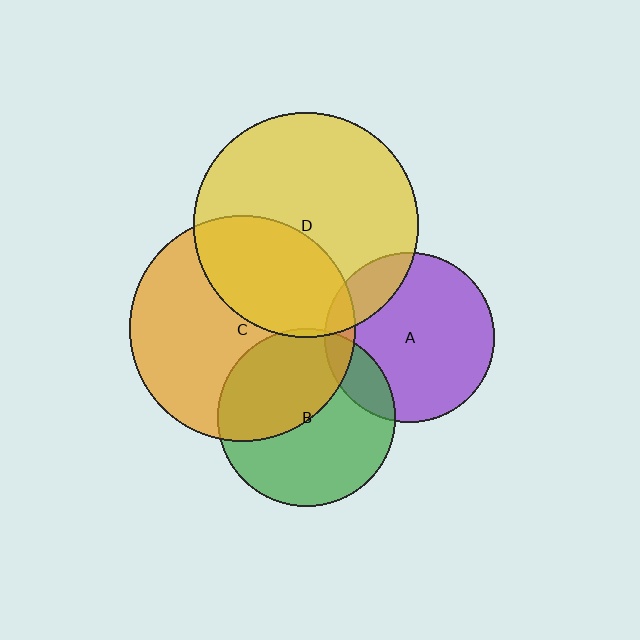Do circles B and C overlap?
Yes.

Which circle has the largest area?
Circle C (orange).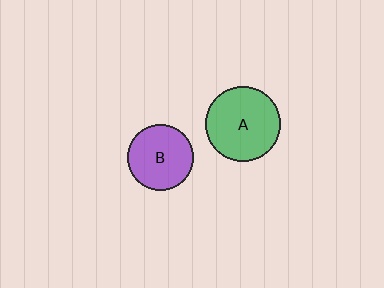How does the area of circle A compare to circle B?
Approximately 1.3 times.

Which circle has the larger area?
Circle A (green).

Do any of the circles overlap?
No, none of the circles overlap.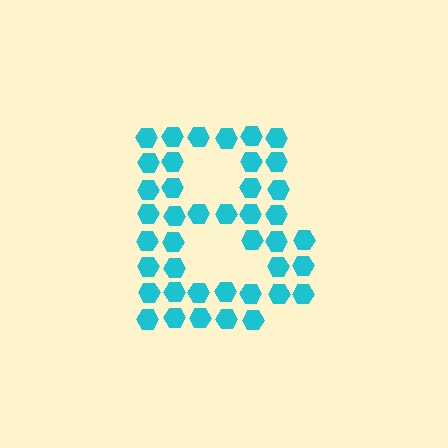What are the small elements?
The small elements are hexagons.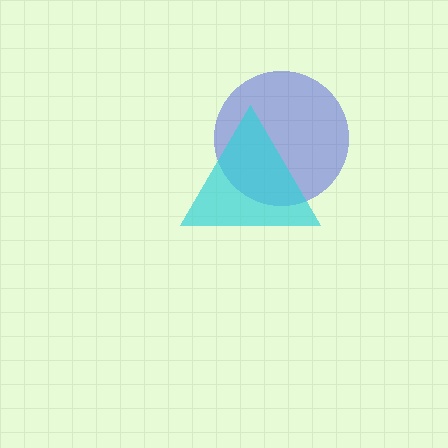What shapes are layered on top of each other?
The layered shapes are: a blue circle, a cyan triangle.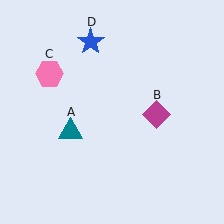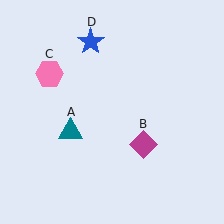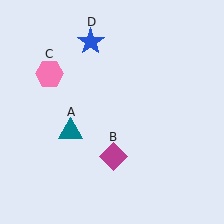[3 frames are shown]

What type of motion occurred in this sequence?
The magenta diamond (object B) rotated clockwise around the center of the scene.